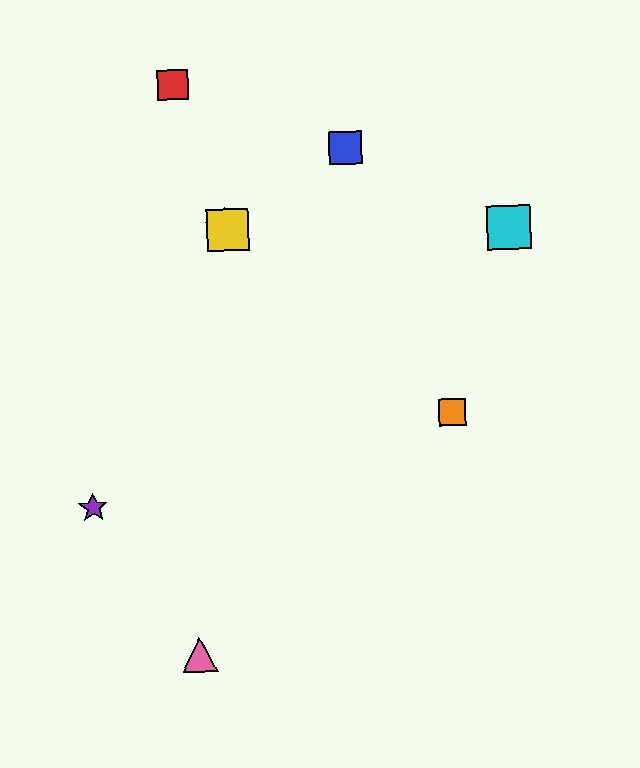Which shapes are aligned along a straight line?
The green star, the yellow square, the orange square are aligned along a straight line.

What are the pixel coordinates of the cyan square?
The cyan square is at (508, 228).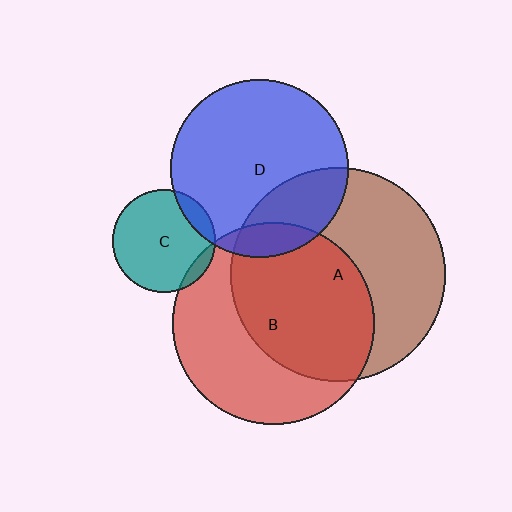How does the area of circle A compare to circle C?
Approximately 4.3 times.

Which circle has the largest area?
Circle A (brown).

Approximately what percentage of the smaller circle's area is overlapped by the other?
Approximately 55%.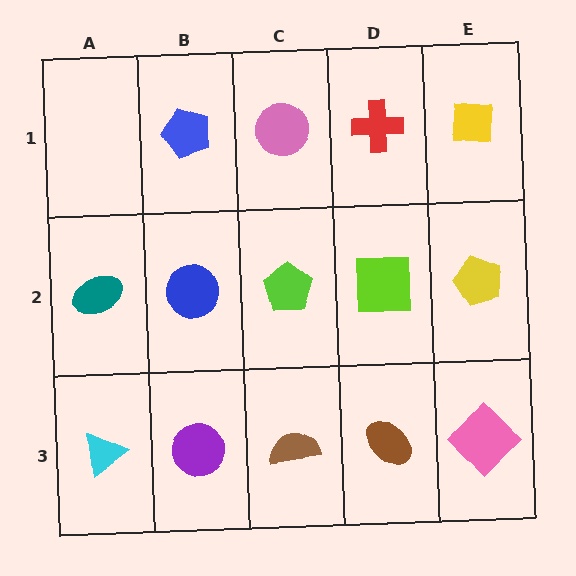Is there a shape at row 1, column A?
No, that cell is empty.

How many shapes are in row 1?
4 shapes.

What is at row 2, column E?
A yellow pentagon.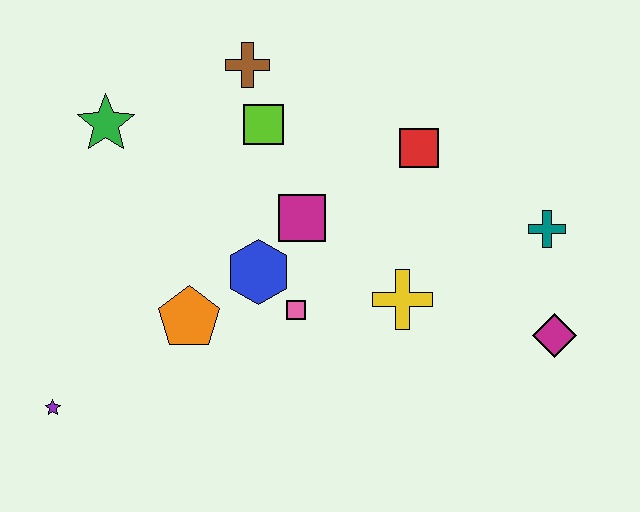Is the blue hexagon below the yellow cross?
No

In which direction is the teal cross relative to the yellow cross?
The teal cross is to the right of the yellow cross.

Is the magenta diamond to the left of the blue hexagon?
No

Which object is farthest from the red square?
The purple star is farthest from the red square.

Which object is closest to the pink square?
The blue hexagon is closest to the pink square.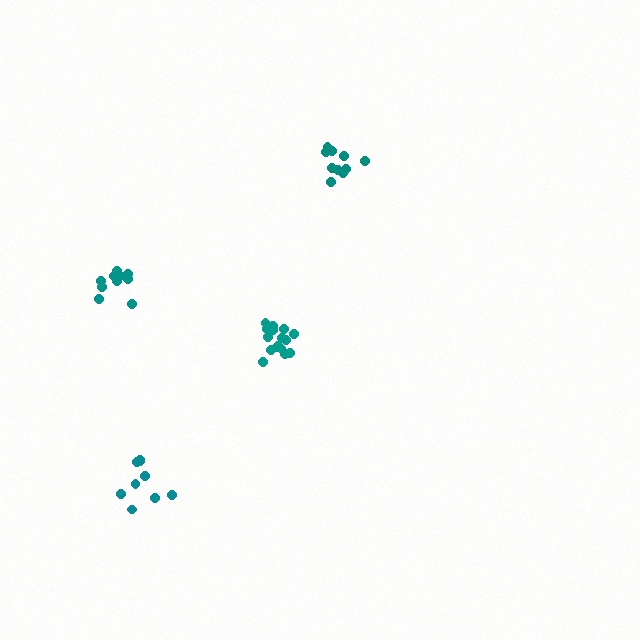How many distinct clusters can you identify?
There are 4 distinct clusters.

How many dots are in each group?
Group 1: 12 dots, Group 2: 10 dots, Group 3: 16 dots, Group 4: 10 dots (48 total).